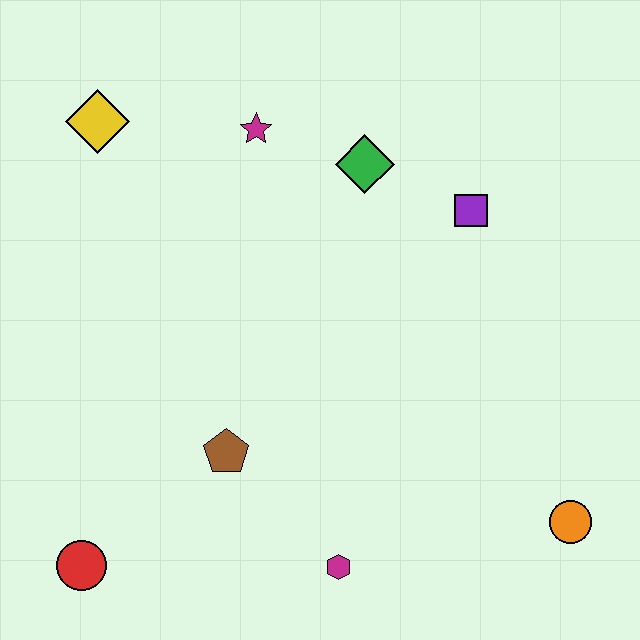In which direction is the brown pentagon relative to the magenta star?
The brown pentagon is below the magenta star.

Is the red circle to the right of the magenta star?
No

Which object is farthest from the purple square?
The red circle is farthest from the purple square.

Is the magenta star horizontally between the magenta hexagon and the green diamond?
No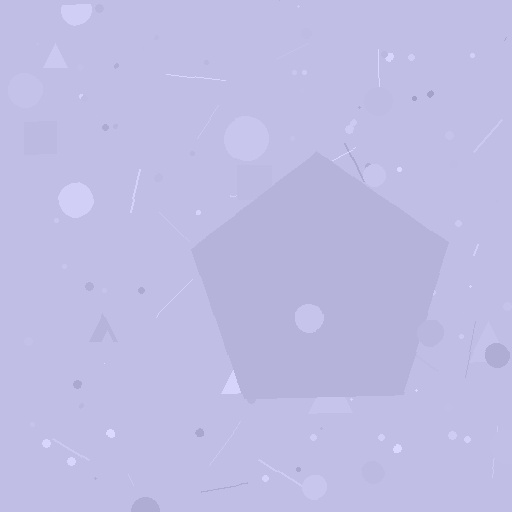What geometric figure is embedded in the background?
A pentagon is embedded in the background.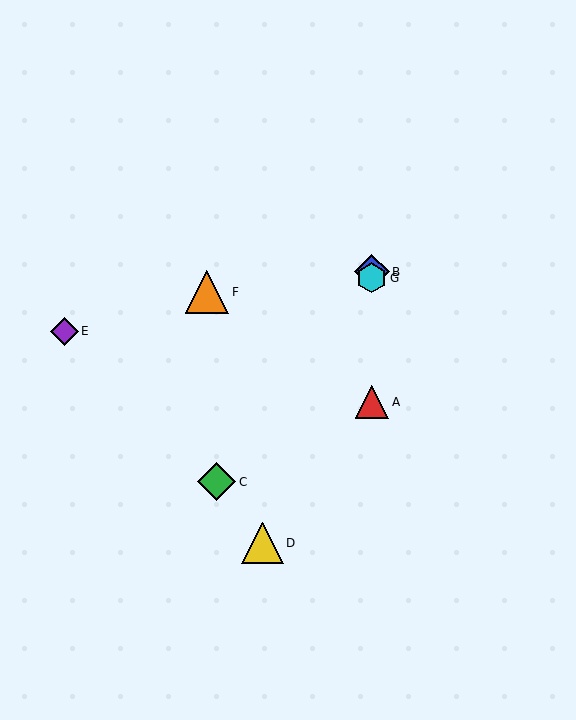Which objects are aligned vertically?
Objects A, B, G are aligned vertically.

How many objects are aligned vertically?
3 objects (A, B, G) are aligned vertically.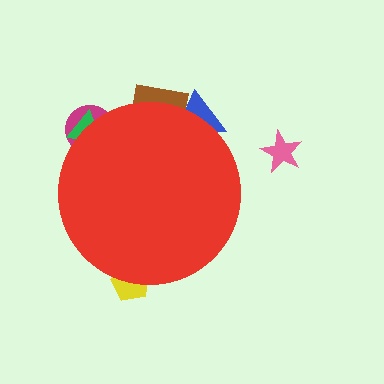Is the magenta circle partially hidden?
Yes, the magenta circle is partially hidden behind the red circle.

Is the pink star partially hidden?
No, the pink star is fully visible.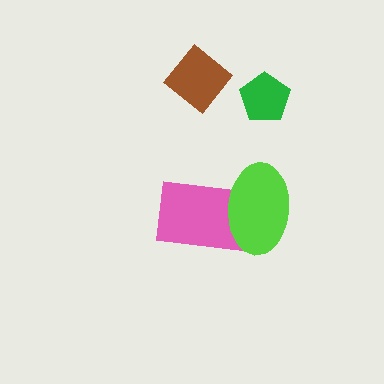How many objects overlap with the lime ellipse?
1 object overlaps with the lime ellipse.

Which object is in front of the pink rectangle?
The lime ellipse is in front of the pink rectangle.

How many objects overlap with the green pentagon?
0 objects overlap with the green pentagon.